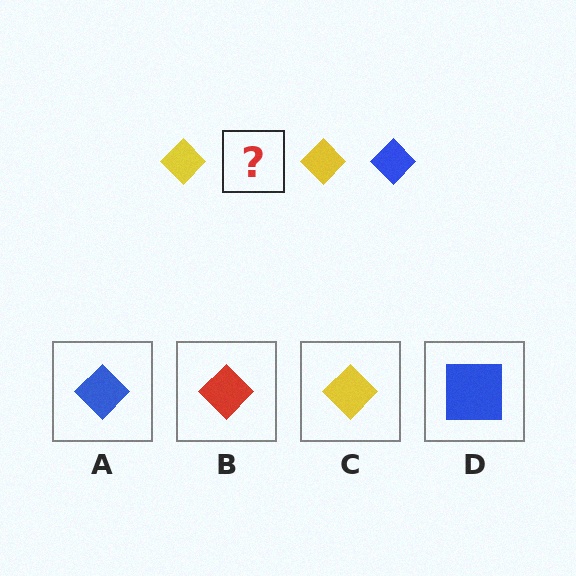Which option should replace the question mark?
Option A.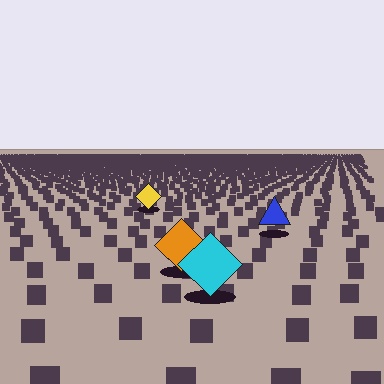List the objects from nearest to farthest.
From nearest to farthest: the cyan diamond, the orange diamond, the blue triangle, the yellow diamond.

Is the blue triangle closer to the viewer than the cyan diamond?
No. The cyan diamond is closer — you can tell from the texture gradient: the ground texture is coarser near it.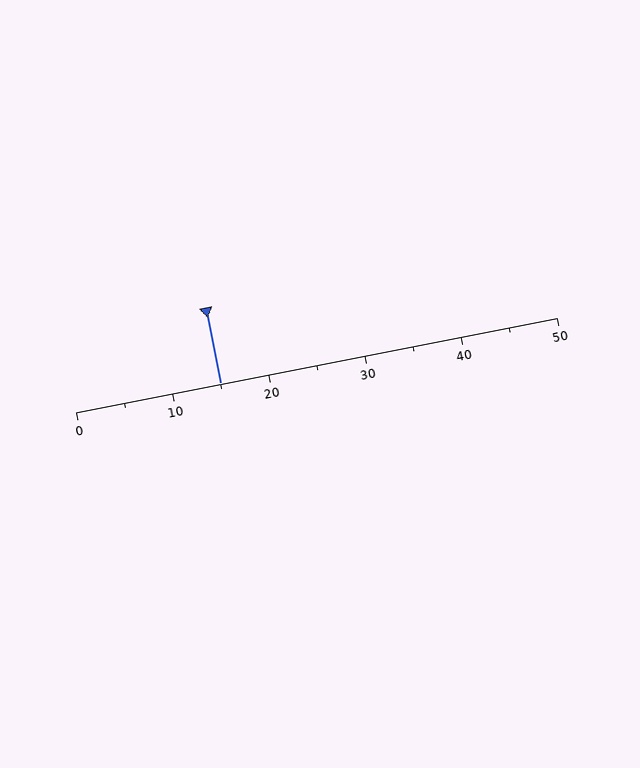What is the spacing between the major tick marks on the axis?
The major ticks are spaced 10 apart.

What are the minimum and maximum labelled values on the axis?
The axis runs from 0 to 50.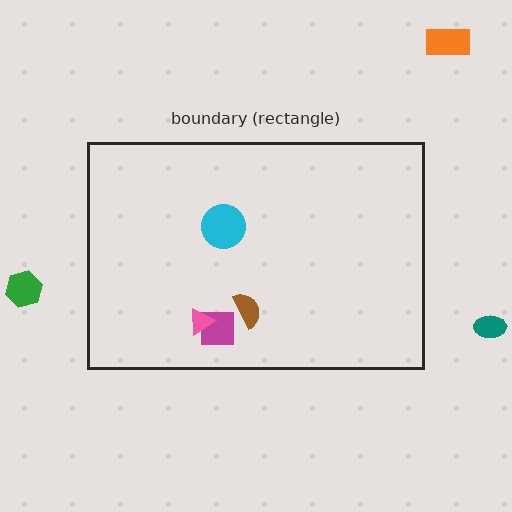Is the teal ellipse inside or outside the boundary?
Outside.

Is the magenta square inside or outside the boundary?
Inside.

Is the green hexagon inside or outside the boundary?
Outside.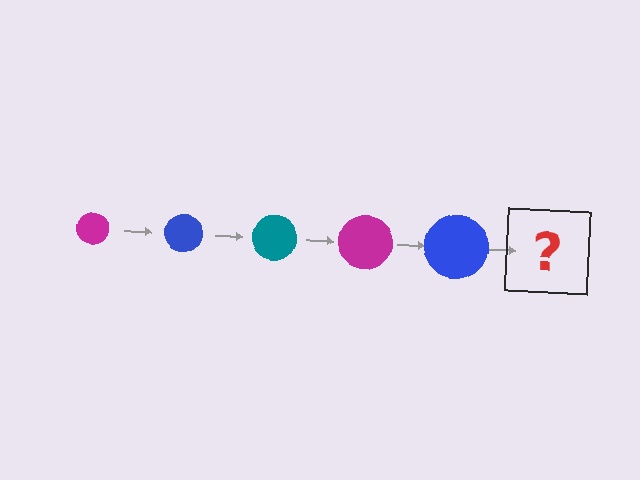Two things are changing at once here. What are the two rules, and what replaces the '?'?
The two rules are that the circle grows larger each step and the color cycles through magenta, blue, and teal. The '?' should be a teal circle, larger than the previous one.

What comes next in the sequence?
The next element should be a teal circle, larger than the previous one.